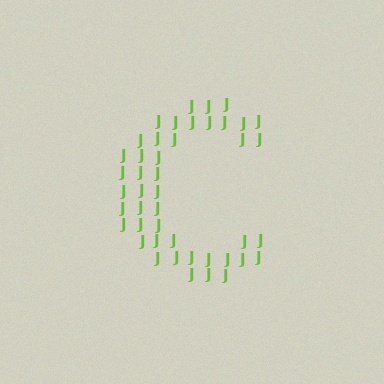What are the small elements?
The small elements are letter J's.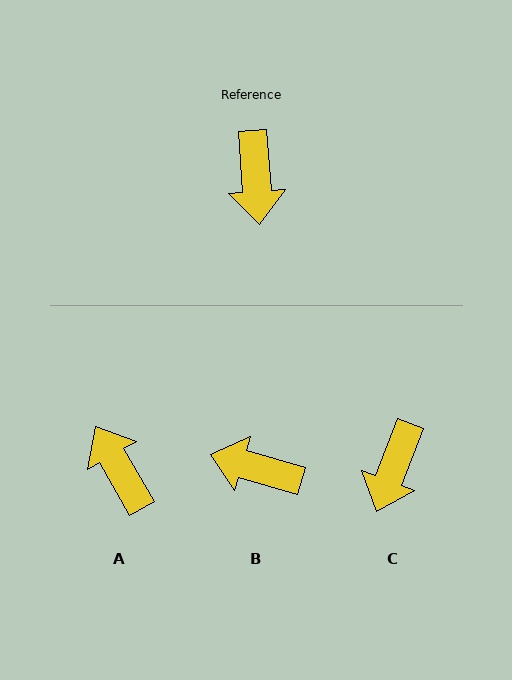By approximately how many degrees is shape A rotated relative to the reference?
Approximately 155 degrees clockwise.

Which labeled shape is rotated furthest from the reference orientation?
A, about 155 degrees away.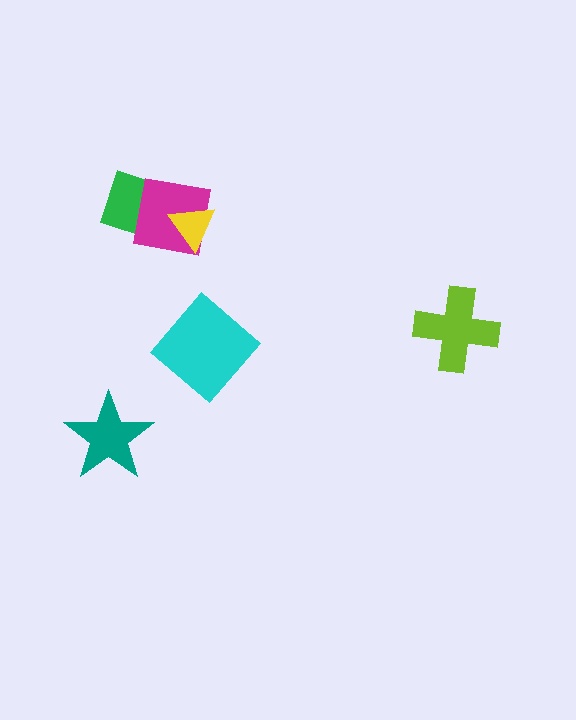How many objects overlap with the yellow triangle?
1 object overlaps with the yellow triangle.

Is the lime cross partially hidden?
No, no other shape covers it.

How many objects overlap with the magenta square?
2 objects overlap with the magenta square.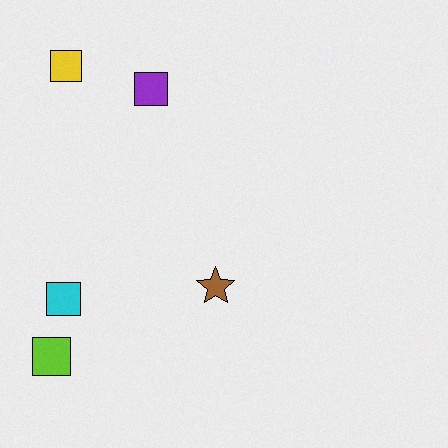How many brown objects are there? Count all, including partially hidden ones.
There is 1 brown object.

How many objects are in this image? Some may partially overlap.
There are 5 objects.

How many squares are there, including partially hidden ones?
There are 4 squares.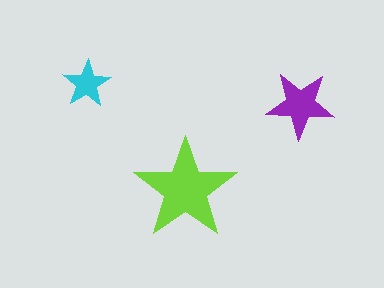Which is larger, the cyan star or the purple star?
The purple one.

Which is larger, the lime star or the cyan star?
The lime one.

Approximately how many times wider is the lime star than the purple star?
About 1.5 times wider.